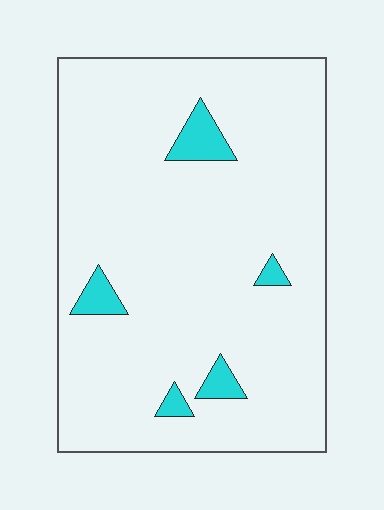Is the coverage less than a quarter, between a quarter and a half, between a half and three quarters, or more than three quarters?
Less than a quarter.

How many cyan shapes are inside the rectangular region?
5.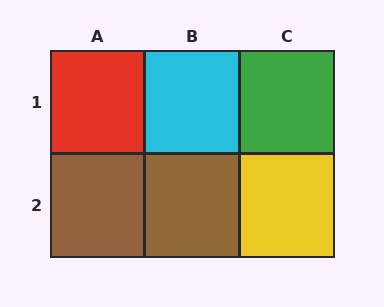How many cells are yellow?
1 cell is yellow.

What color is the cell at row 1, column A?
Red.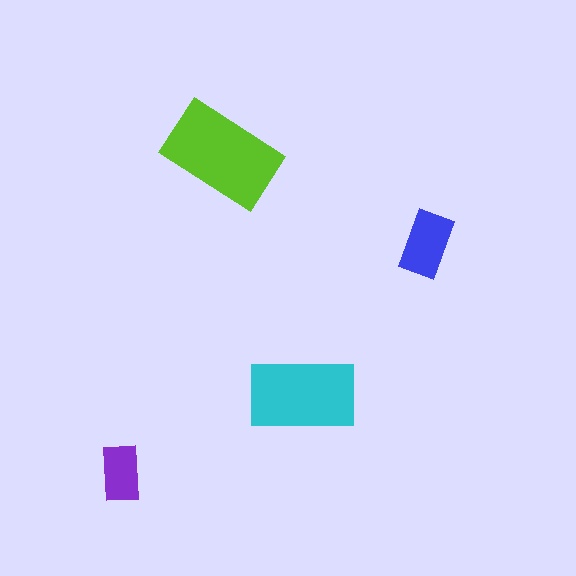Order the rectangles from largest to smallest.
the lime one, the cyan one, the blue one, the purple one.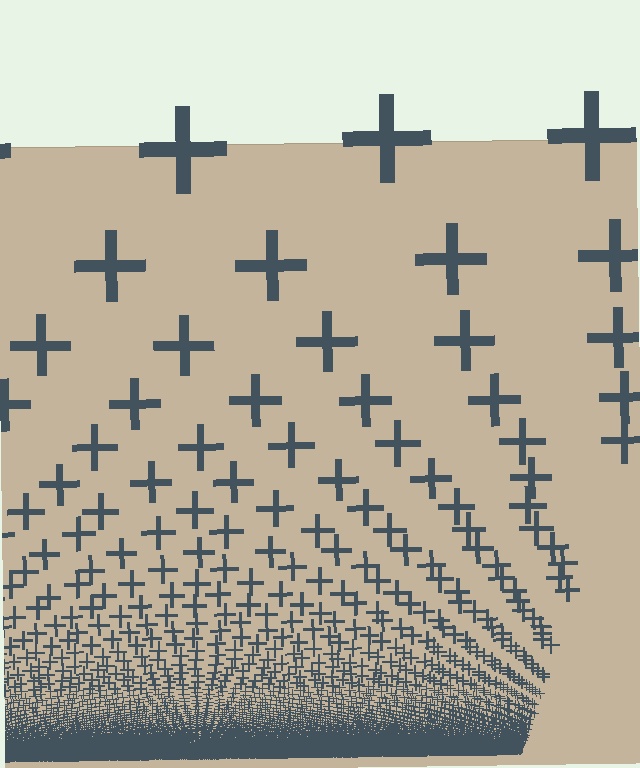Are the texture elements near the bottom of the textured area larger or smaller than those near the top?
Smaller. The gradient is inverted — elements near the bottom are smaller and denser.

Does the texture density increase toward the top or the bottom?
Density increases toward the bottom.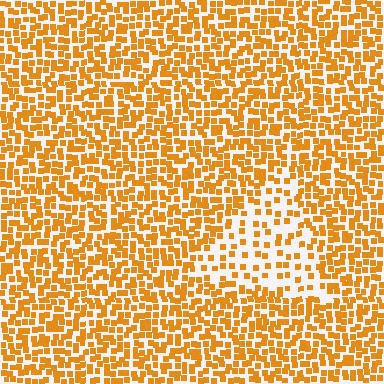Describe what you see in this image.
The image contains small orange elements arranged at two different densities. A triangle-shaped region is visible where the elements are less densely packed than the surrounding area.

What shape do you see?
I see a triangle.